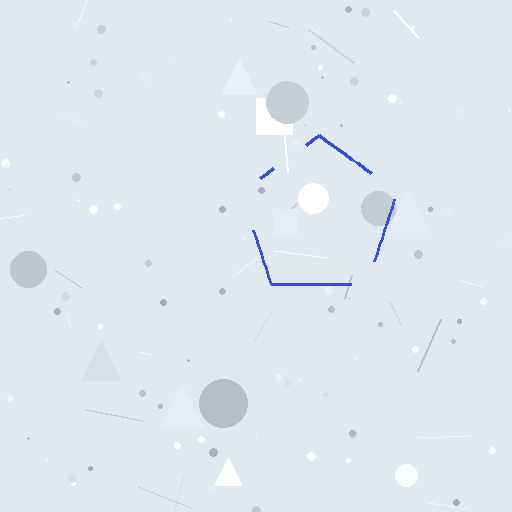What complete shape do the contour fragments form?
The contour fragments form a pentagon.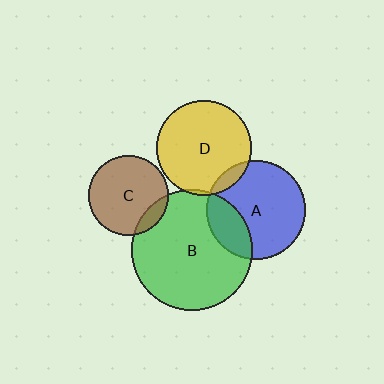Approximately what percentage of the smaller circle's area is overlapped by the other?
Approximately 10%.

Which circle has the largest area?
Circle B (green).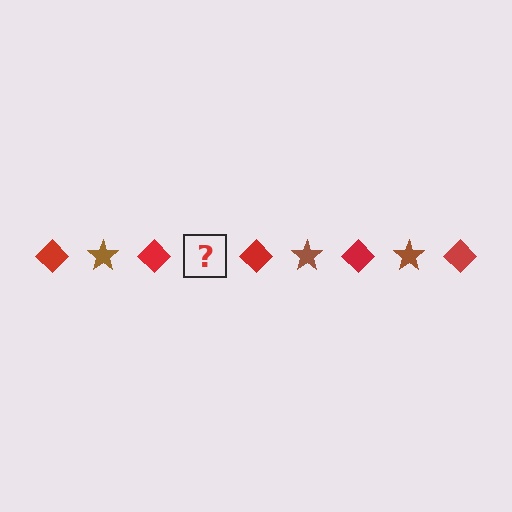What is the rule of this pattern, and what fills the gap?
The rule is that the pattern alternates between red diamond and brown star. The gap should be filled with a brown star.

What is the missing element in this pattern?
The missing element is a brown star.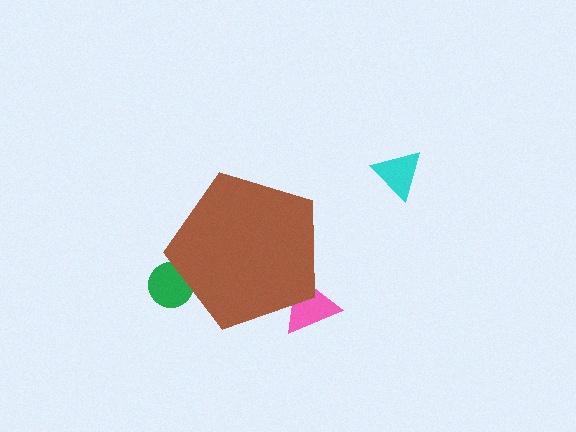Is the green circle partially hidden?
Yes, the green circle is partially hidden behind the brown pentagon.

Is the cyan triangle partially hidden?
No, the cyan triangle is fully visible.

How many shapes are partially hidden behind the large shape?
2 shapes are partially hidden.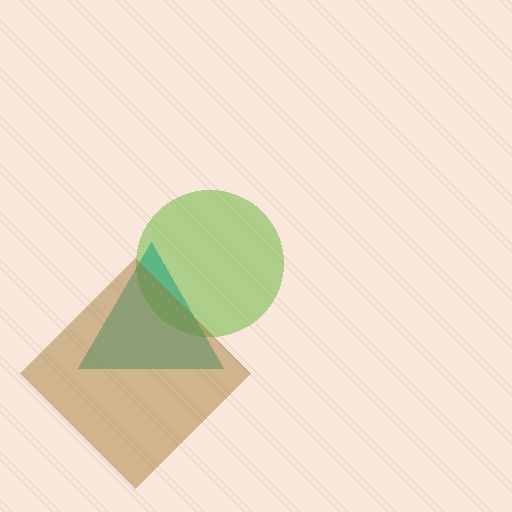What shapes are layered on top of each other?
The layered shapes are: a lime circle, a teal triangle, a brown diamond.